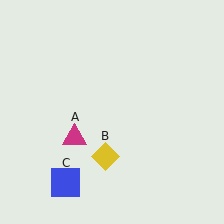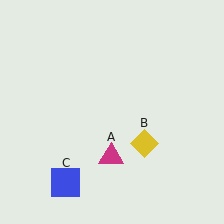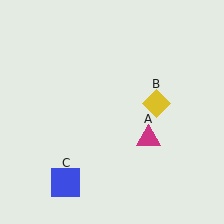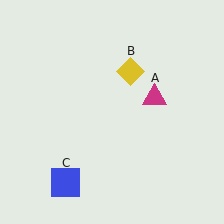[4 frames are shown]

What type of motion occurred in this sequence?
The magenta triangle (object A), yellow diamond (object B) rotated counterclockwise around the center of the scene.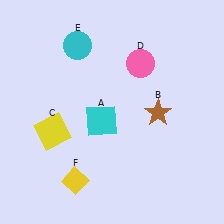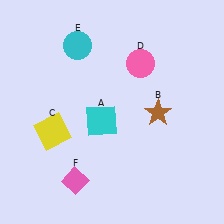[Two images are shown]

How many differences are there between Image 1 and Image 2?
There is 1 difference between the two images.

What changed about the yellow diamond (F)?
In Image 1, F is yellow. In Image 2, it changed to pink.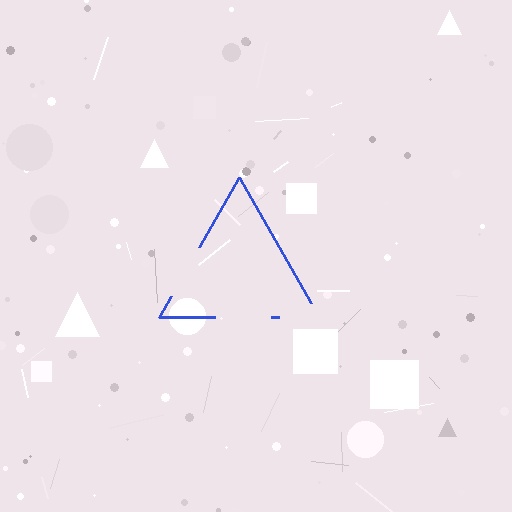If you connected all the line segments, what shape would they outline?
They would outline a triangle.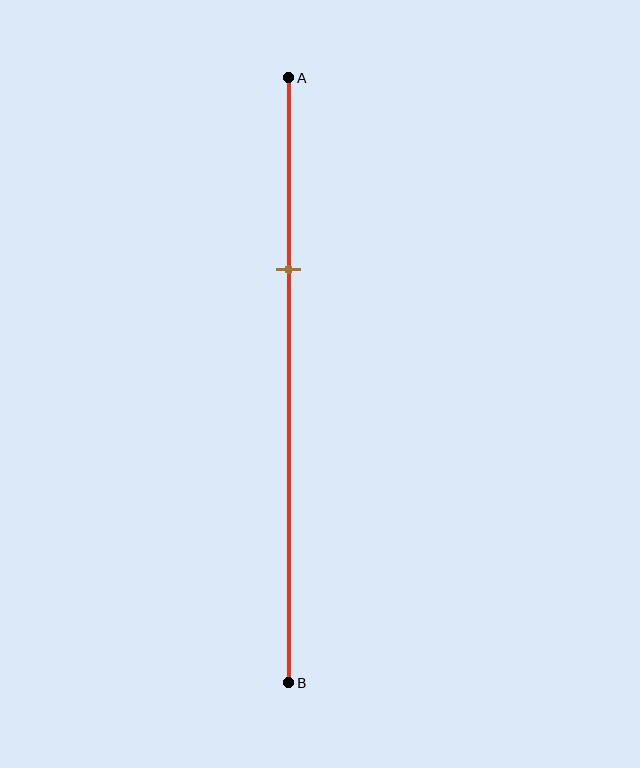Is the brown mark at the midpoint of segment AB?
No, the mark is at about 30% from A, not at the 50% midpoint.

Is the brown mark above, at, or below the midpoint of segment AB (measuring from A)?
The brown mark is above the midpoint of segment AB.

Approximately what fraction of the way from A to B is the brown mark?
The brown mark is approximately 30% of the way from A to B.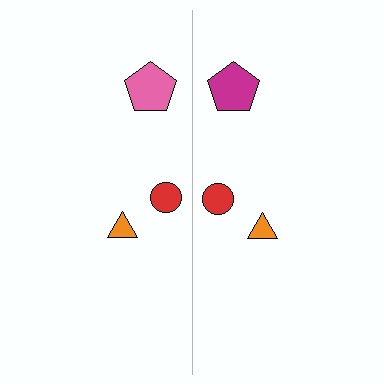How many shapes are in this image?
There are 6 shapes in this image.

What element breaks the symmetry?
The magenta pentagon on the right side breaks the symmetry — its mirror counterpart is pink.